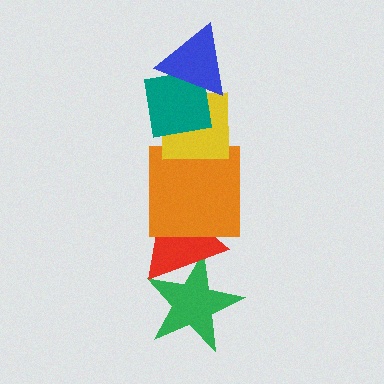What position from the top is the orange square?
The orange square is 4th from the top.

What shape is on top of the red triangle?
The orange square is on top of the red triangle.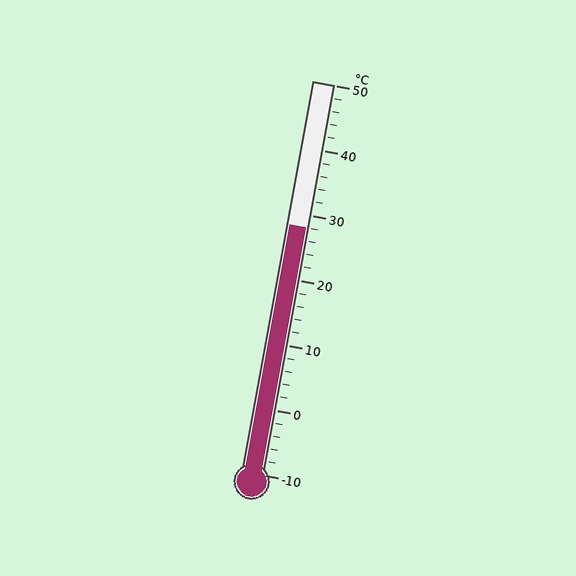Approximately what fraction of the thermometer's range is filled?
The thermometer is filled to approximately 65% of its range.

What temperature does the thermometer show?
The thermometer shows approximately 28°C.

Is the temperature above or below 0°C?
The temperature is above 0°C.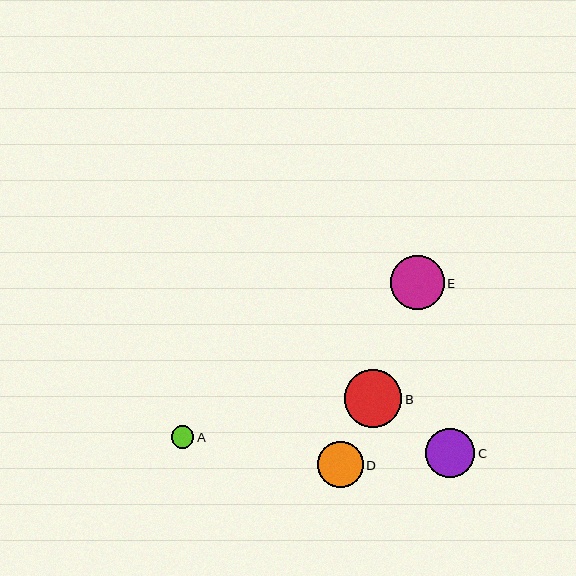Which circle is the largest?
Circle B is the largest with a size of approximately 57 pixels.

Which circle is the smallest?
Circle A is the smallest with a size of approximately 22 pixels.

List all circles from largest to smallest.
From largest to smallest: B, E, C, D, A.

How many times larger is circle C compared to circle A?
Circle C is approximately 2.2 times the size of circle A.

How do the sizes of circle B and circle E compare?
Circle B and circle E are approximately the same size.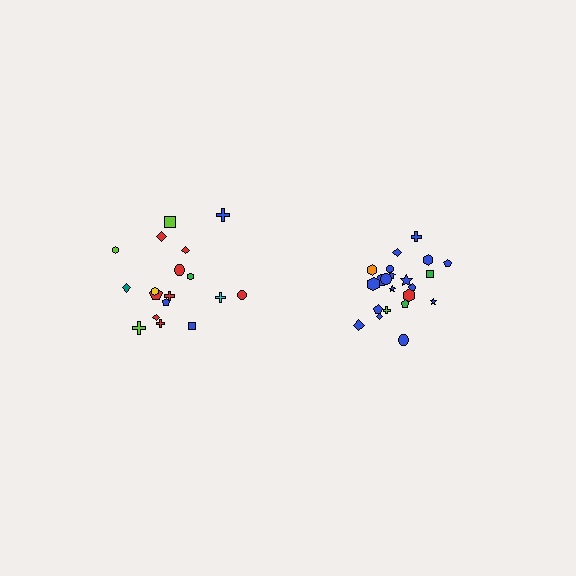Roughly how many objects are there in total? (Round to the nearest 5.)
Roughly 40 objects in total.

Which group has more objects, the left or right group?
The right group.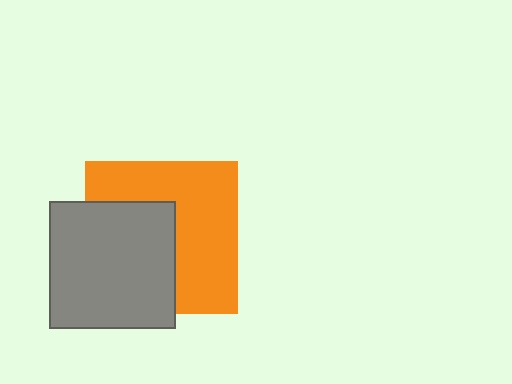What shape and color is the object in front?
The object in front is a gray square.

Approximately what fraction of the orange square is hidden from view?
Roughly 44% of the orange square is hidden behind the gray square.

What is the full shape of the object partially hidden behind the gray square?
The partially hidden object is an orange square.